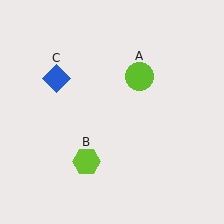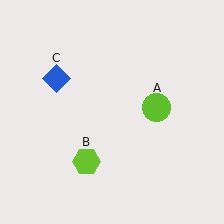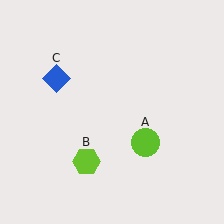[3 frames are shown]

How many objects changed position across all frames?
1 object changed position: lime circle (object A).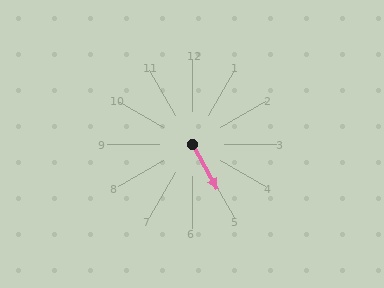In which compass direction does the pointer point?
Southeast.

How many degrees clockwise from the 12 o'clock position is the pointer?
Approximately 151 degrees.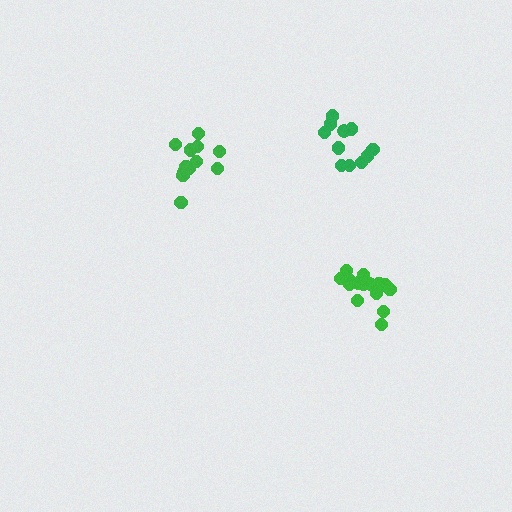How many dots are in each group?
Group 1: 16 dots, Group 2: 12 dots, Group 3: 11 dots (39 total).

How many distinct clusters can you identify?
There are 3 distinct clusters.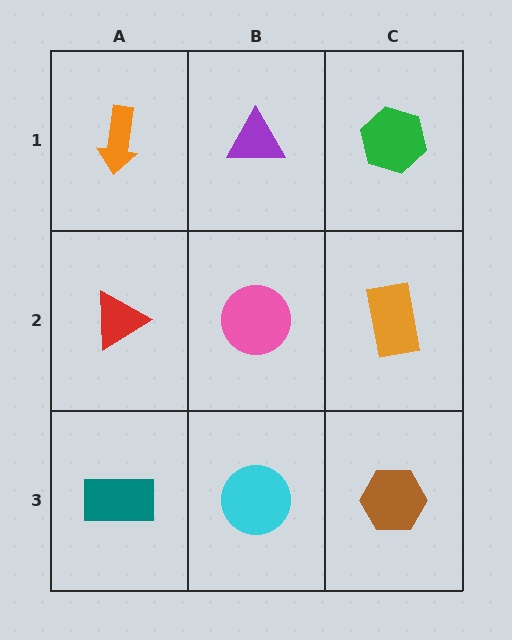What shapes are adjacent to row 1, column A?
A red triangle (row 2, column A), a purple triangle (row 1, column B).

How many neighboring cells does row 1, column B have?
3.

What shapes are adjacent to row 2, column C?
A green hexagon (row 1, column C), a brown hexagon (row 3, column C), a pink circle (row 2, column B).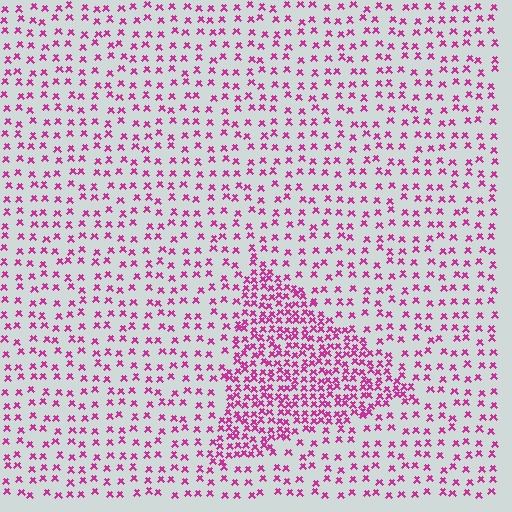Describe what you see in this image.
The image contains small magenta elements arranged at two different densities. A triangle-shaped region is visible where the elements are more densely packed than the surrounding area.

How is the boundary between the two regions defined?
The boundary is defined by a change in element density (approximately 2.4x ratio). All elements are the same color, size, and shape.